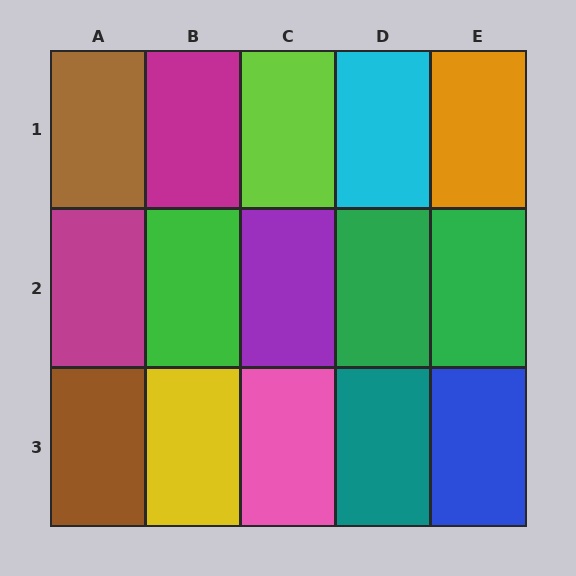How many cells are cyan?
1 cell is cyan.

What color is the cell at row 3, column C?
Pink.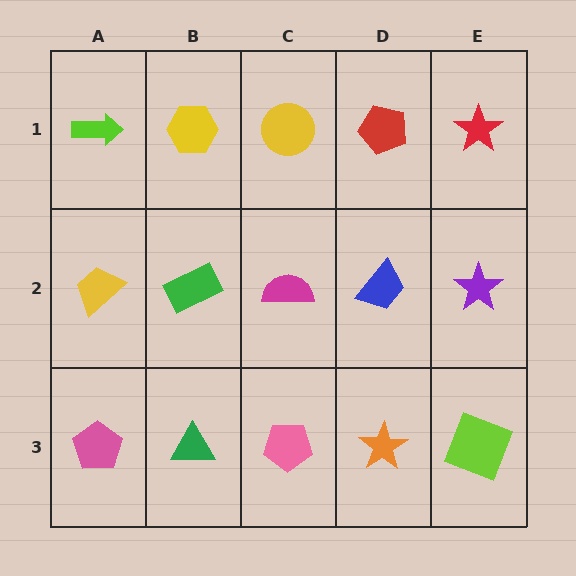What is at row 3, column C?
A pink pentagon.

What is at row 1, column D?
A red pentagon.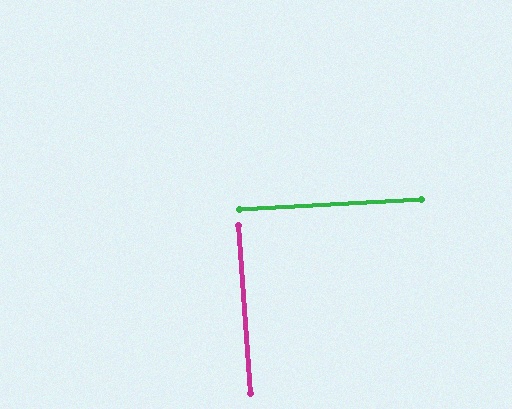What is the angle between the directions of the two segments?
Approximately 89 degrees.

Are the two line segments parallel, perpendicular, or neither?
Perpendicular — they meet at approximately 89°.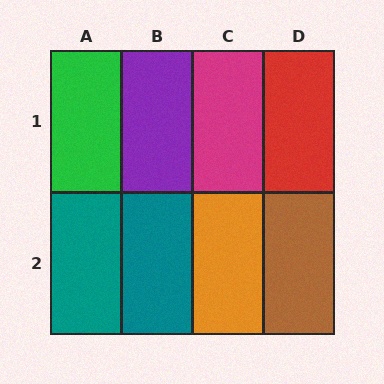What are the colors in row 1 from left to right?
Green, purple, magenta, red.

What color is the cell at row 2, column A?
Teal.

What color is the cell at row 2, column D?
Brown.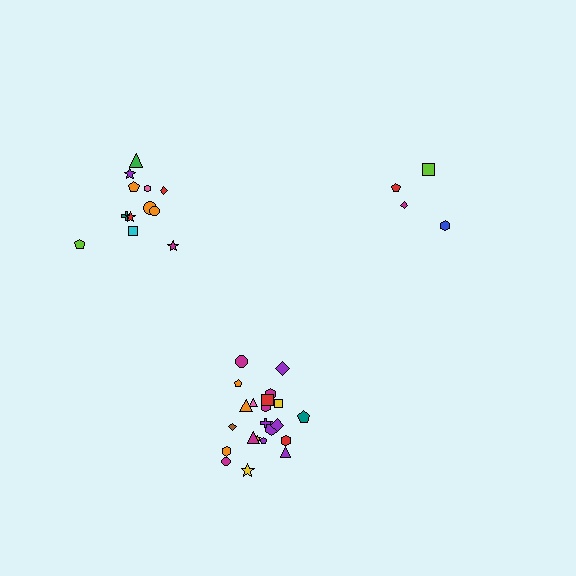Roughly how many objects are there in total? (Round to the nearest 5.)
Roughly 40 objects in total.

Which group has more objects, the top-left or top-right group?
The top-left group.